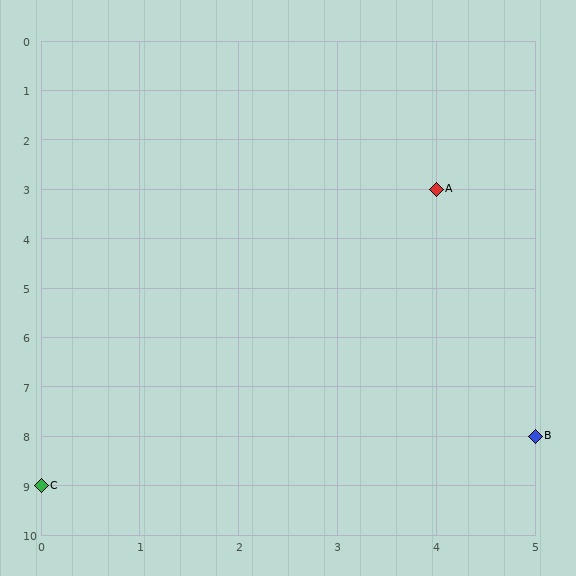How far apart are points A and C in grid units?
Points A and C are 4 columns and 6 rows apart (about 7.2 grid units diagonally).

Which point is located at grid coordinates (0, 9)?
Point C is at (0, 9).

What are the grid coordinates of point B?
Point B is at grid coordinates (5, 8).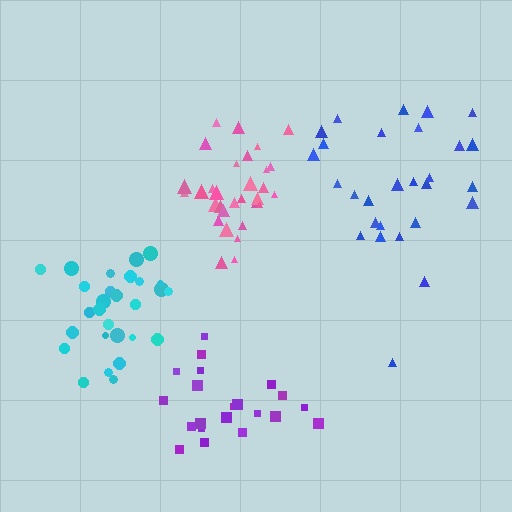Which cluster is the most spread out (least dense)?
Blue.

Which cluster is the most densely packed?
Cyan.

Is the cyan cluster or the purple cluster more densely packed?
Cyan.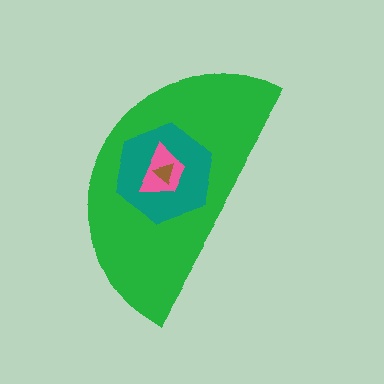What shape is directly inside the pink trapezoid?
The brown triangle.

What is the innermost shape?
The brown triangle.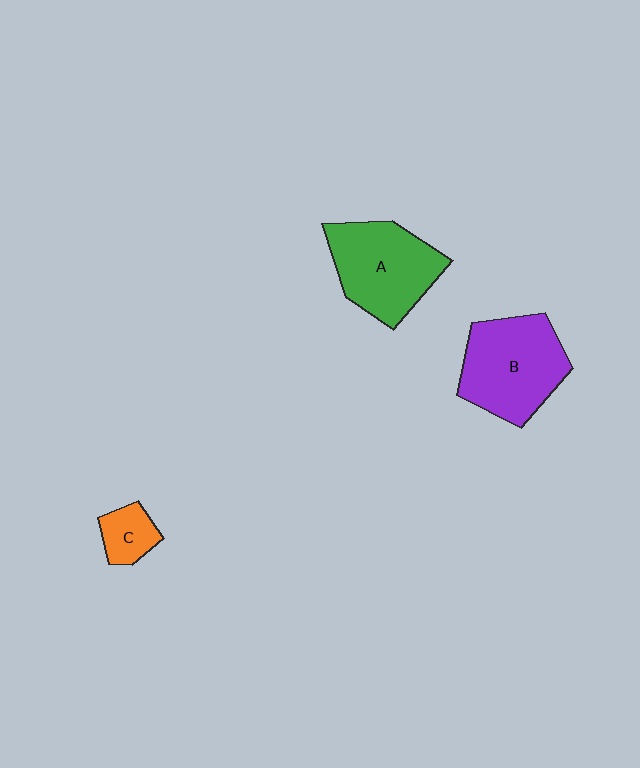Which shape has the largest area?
Shape B (purple).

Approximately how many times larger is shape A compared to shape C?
Approximately 3.1 times.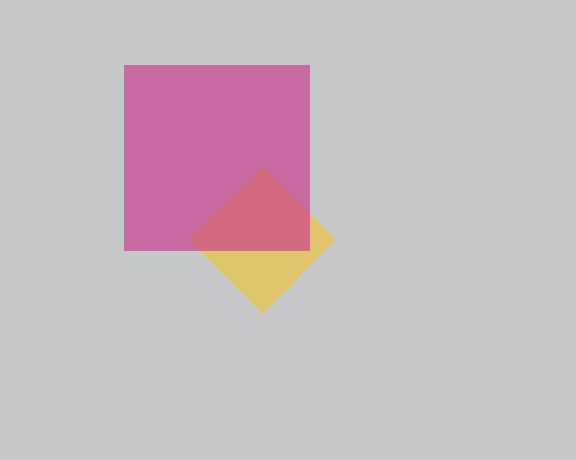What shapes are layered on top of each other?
The layered shapes are: a yellow diamond, a magenta square.